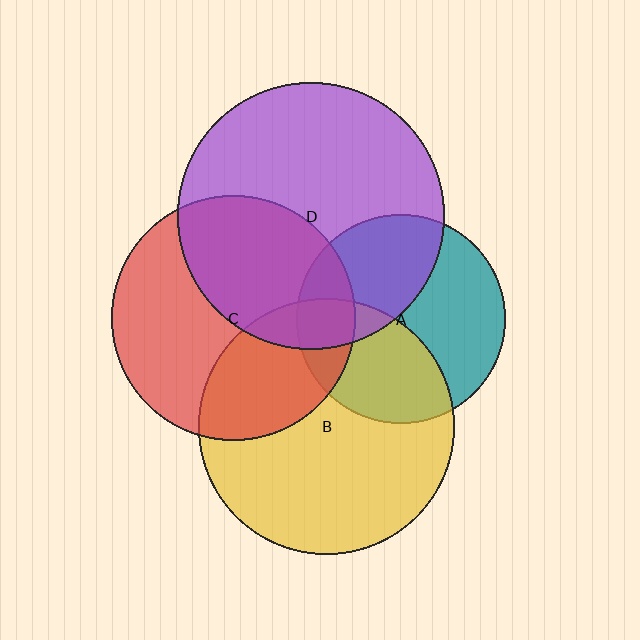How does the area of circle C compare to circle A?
Approximately 1.4 times.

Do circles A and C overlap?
Yes.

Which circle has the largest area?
Circle D (purple).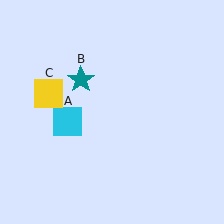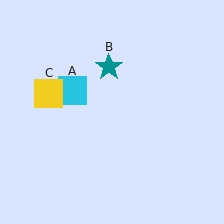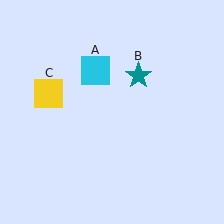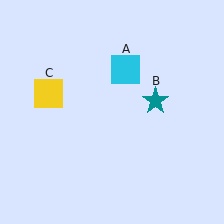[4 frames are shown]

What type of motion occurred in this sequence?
The cyan square (object A), teal star (object B) rotated clockwise around the center of the scene.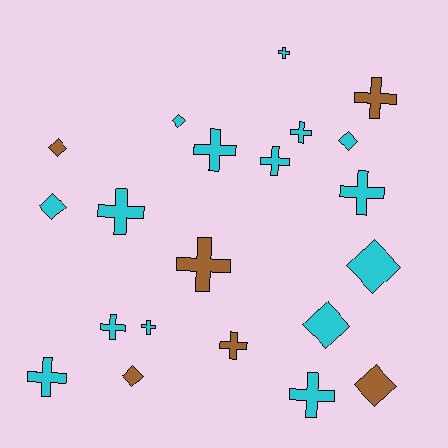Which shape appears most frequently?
Cross, with 13 objects.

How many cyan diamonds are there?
There are 5 cyan diamonds.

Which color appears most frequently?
Cyan, with 15 objects.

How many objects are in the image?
There are 21 objects.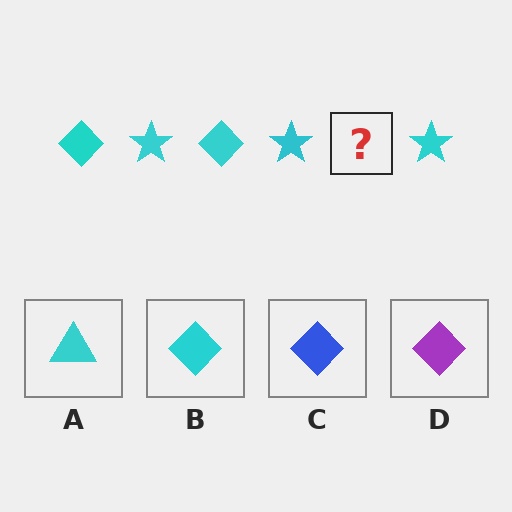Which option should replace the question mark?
Option B.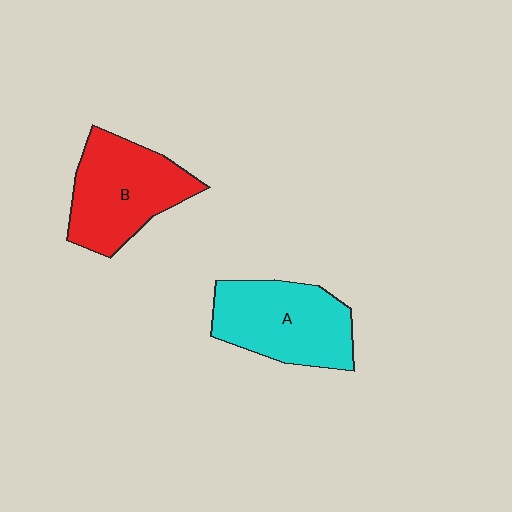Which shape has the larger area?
Shape B (red).